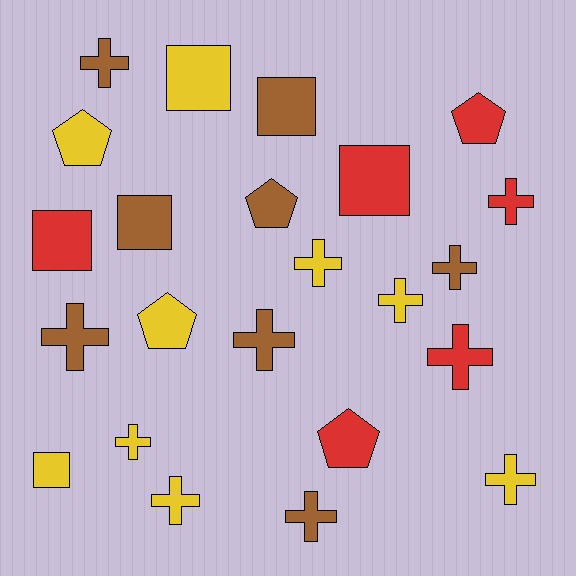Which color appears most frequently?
Yellow, with 9 objects.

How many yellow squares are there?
There are 2 yellow squares.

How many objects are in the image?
There are 23 objects.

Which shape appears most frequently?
Cross, with 12 objects.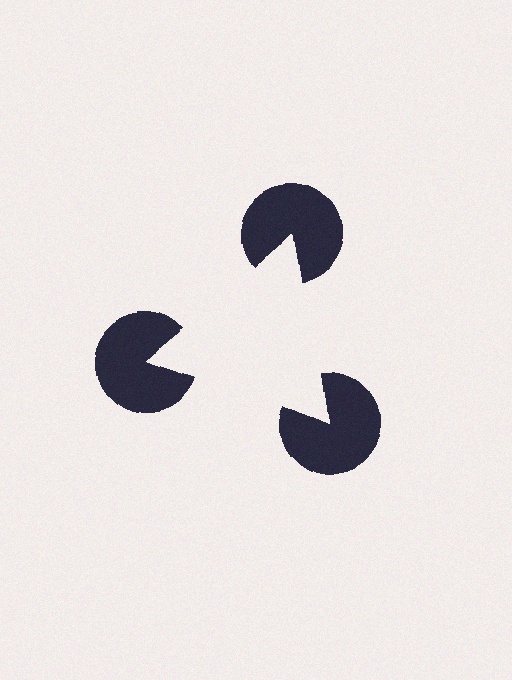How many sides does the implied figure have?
3 sides.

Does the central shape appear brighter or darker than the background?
It typically appears slightly brighter than the background, even though no actual brightness change is drawn.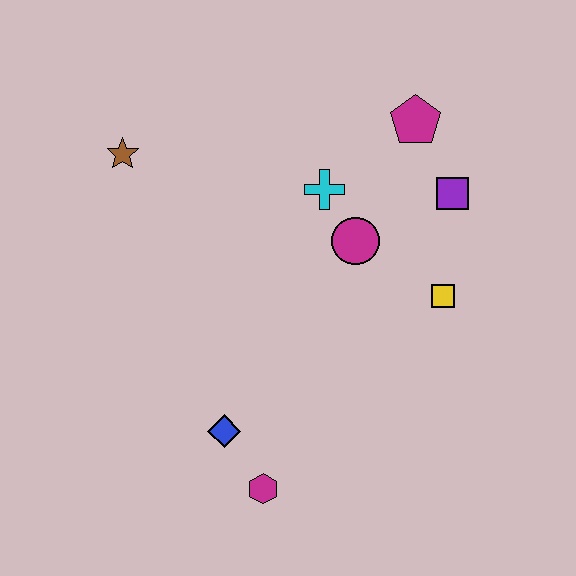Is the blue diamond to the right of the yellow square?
No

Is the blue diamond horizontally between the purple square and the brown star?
Yes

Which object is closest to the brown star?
The cyan cross is closest to the brown star.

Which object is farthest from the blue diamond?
The magenta pentagon is farthest from the blue diamond.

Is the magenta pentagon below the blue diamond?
No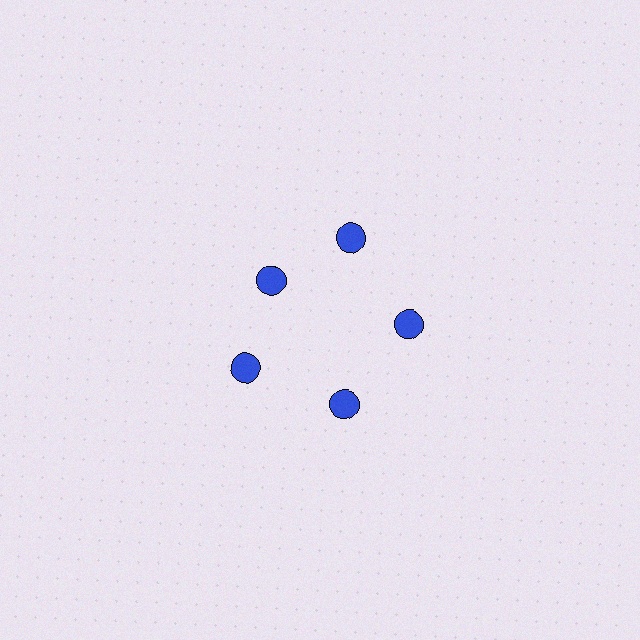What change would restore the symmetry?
The symmetry would be restored by moving it outward, back onto the ring so that all 5 circles sit at equal angles and equal distance from the center.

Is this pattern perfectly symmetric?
No. The 5 blue circles are arranged in a ring, but one element near the 10 o'clock position is pulled inward toward the center, breaking the 5-fold rotational symmetry.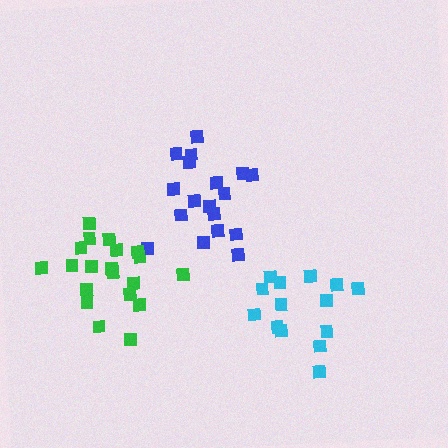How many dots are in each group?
Group 1: 18 dots, Group 2: 14 dots, Group 3: 20 dots (52 total).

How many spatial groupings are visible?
There are 3 spatial groupings.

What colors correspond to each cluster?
The clusters are colored: blue, cyan, green.